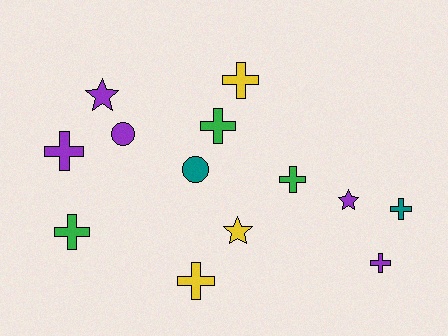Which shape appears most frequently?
Cross, with 8 objects.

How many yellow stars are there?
There is 1 yellow star.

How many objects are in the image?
There are 13 objects.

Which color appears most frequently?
Purple, with 5 objects.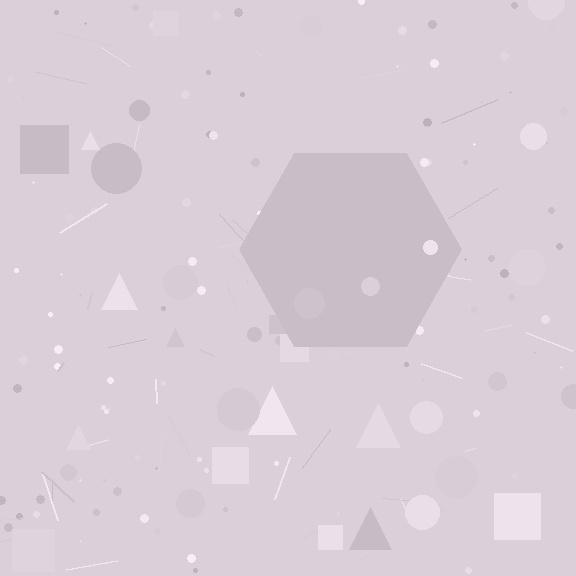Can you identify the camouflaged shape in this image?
The camouflaged shape is a hexagon.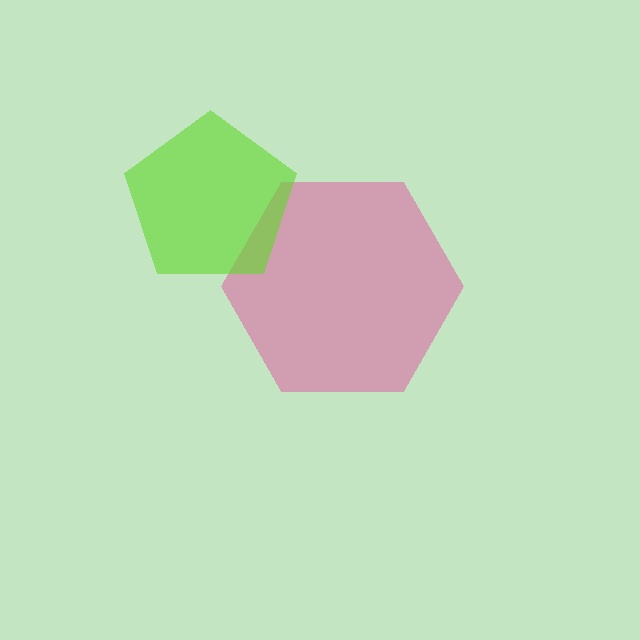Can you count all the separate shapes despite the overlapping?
Yes, there are 2 separate shapes.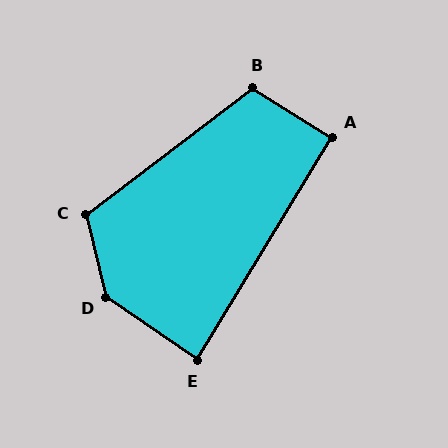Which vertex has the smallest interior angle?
E, at approximately 87 degrees.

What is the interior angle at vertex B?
Approximately 111 degrees (obtuse).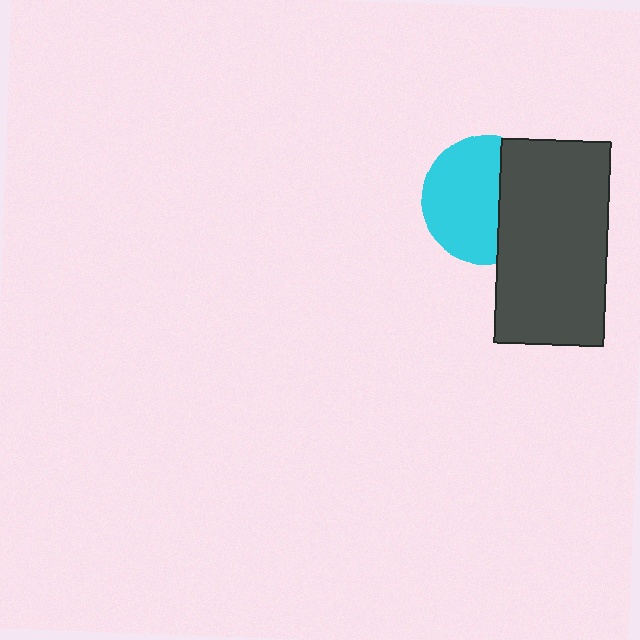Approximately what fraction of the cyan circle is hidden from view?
Roughly 39% of the cyan circle is hidden behind the dark gray rectangle.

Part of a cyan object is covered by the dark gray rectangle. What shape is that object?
It is a circle.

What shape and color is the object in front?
The object in front is a dark gray rectangle.